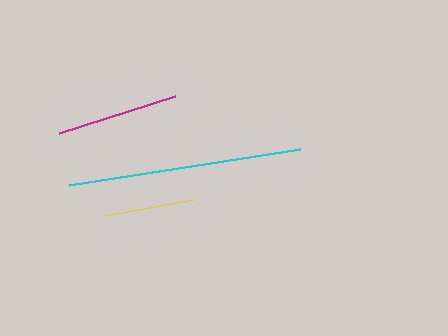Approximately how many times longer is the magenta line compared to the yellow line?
The magenta line is approximately 1.4 times the length of the yellow line.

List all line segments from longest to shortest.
From longest to shortest: cyan, magenta, yellow.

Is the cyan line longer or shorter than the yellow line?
The cyan line is longer than the yellow line.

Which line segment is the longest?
The cyan line is the longest at approximately 235 pixels.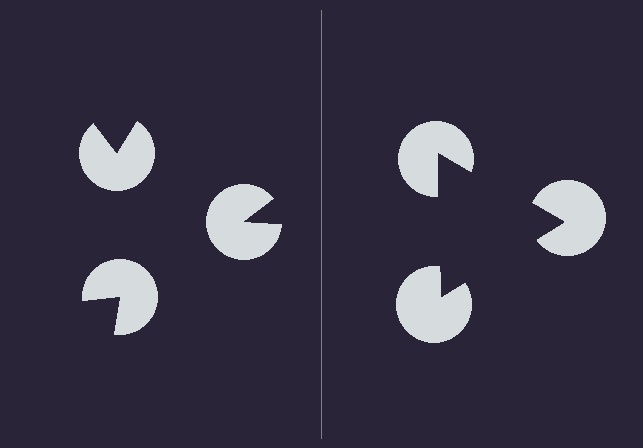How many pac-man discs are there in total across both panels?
6 — 3 on each side.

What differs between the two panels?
The pac-man discs are positioned identically on both sides; only the wedge orientations differ. On the right they align to a triangle; on the left they are misaligned.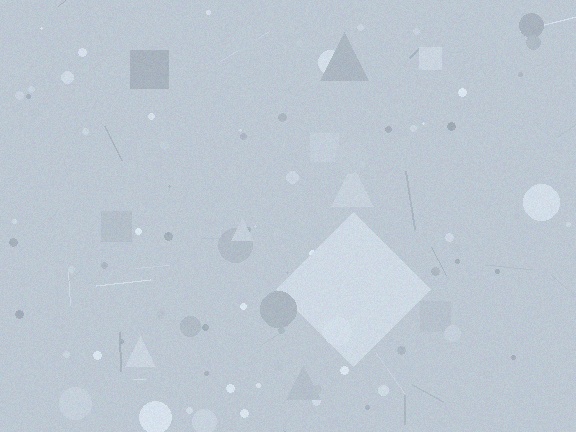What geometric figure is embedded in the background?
A diamond is embedded in the background.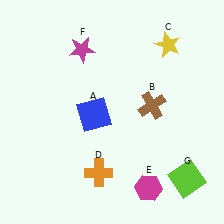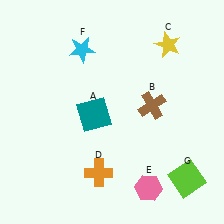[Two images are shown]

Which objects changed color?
A changed from blue to teal. E changed from magenta to pink. F changed from magenta to cyan.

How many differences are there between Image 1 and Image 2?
There are 3 differences between the two images.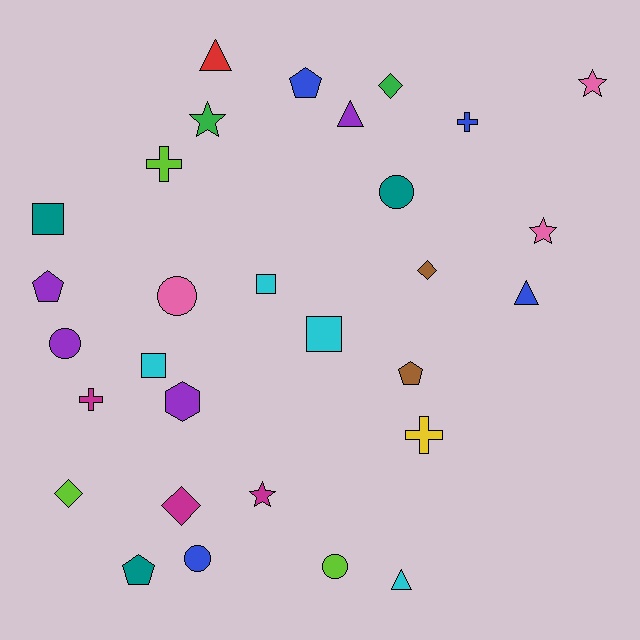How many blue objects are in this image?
There are 4 blue objects.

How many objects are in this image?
There are 30 objects.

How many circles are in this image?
There are 5 circles.